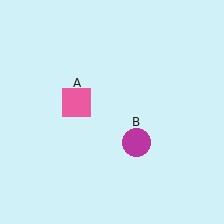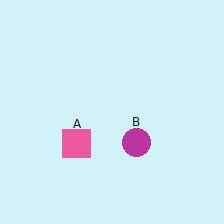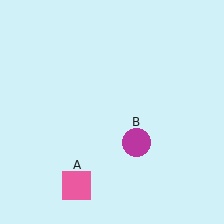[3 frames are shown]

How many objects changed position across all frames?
1 object changed position: pink square (object A).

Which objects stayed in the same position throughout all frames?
Magenta circle (object B) remained stationary.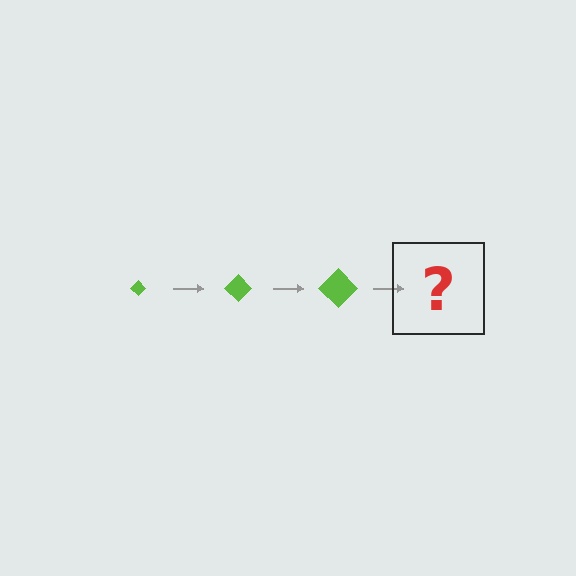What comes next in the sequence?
The next element should be a lime diamond, larger than the previous one.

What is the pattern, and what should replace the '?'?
The pattern is that the diamond gets progressively larger each step. The '?' should be a lime diamond, larger than the previous one.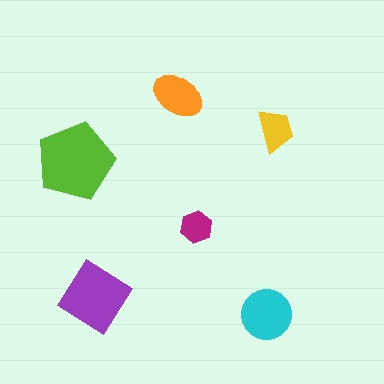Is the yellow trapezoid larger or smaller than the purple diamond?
Smaller.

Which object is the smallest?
The magenta hexagon.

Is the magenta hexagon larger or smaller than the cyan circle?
Smaller.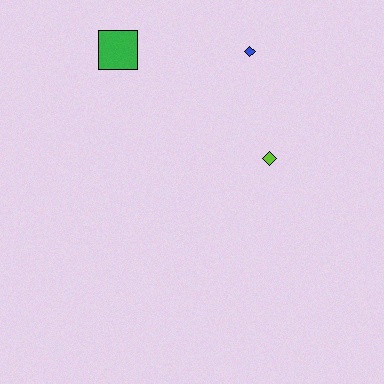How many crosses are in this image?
There are no crosses.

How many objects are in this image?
There are 3 objects.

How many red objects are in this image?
There are no red objects.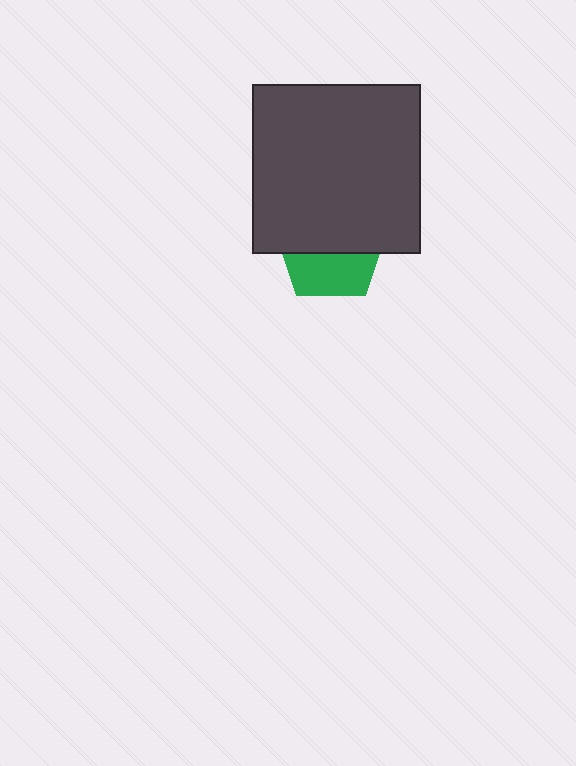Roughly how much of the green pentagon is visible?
A small part of it is visible (roughly 42%).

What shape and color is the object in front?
The object in front is a dark gray square.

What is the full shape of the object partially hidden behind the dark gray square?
The partially hidden object is a green pentagon.